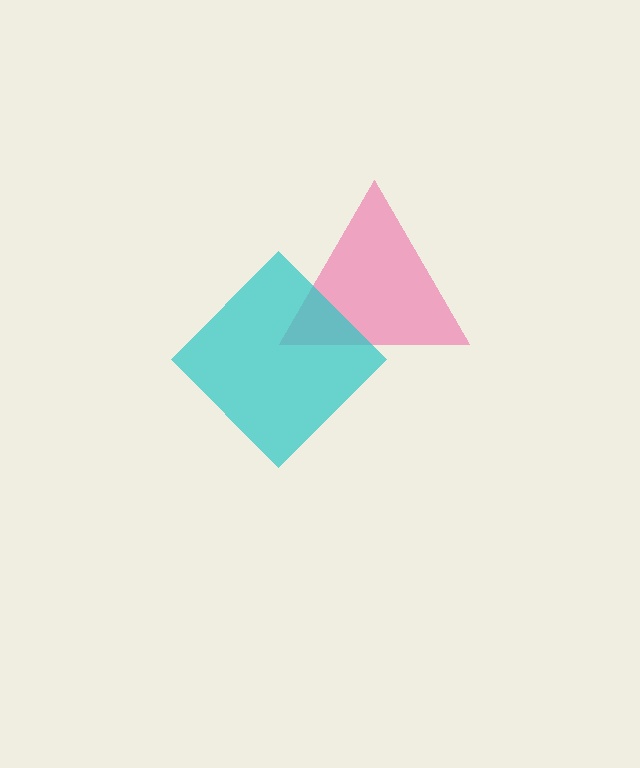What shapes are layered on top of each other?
The layered shapes are: a pink triangle, a cyan diamond.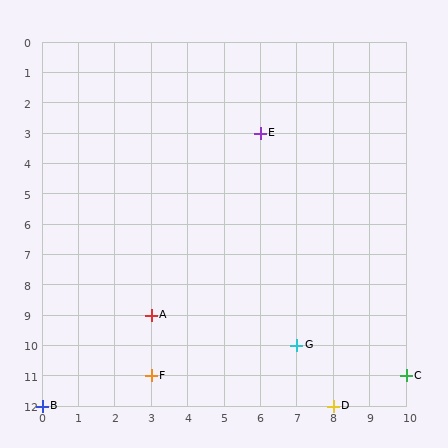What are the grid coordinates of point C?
Point C is at grid coordinates (10, 11).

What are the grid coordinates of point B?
Point B is at grid coordinates (0, 12).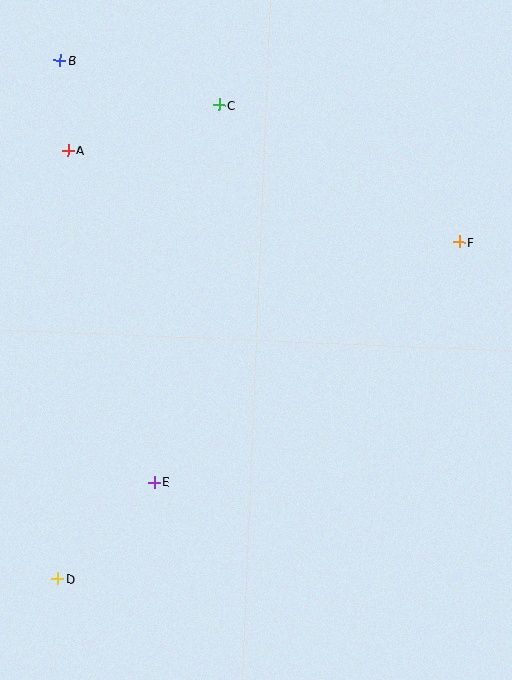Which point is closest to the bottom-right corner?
Point E is closest to the bottom-right corner.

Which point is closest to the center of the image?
Point E at (154, 482) is closest to the center.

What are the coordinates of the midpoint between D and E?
The midpoint between D and E is at (106, 530).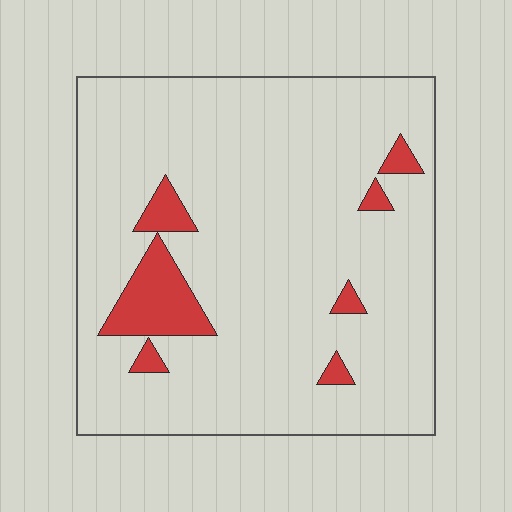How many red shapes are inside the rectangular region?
7.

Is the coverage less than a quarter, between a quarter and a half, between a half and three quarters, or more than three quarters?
Less than a quarter.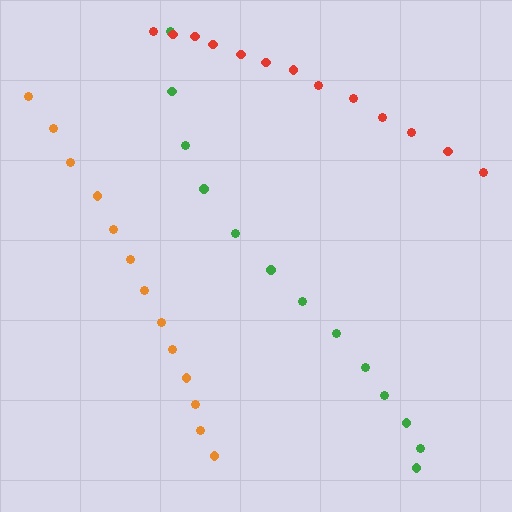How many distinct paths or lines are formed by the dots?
There are 3 distinct paths.